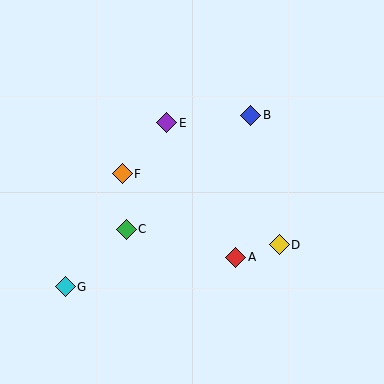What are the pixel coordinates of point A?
Point A is at (236, 257).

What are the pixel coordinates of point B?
Point B is at (251, 115).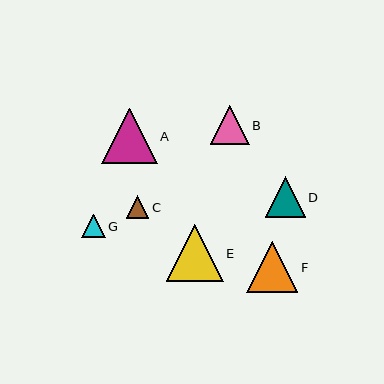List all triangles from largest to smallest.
From largest to smallest: E, A, F, D, B, G, C.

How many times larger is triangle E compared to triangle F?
Triangle E is approximately 1.1 times the size of triangle F.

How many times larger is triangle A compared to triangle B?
Triangle A is approximately 1.4 times the size of triangle B.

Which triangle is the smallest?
Triangle C is the smallest with a size of approximately 23 pixels.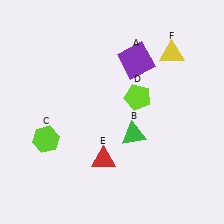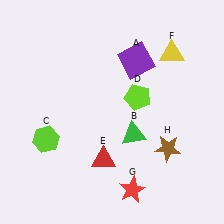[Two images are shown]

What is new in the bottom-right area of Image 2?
A brown star (H) was added in the bottom-right area of Image 2.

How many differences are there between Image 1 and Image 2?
There are 2 differences between the two images.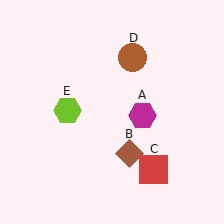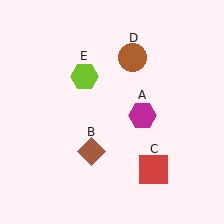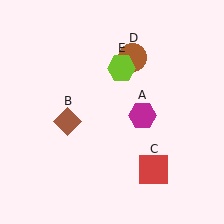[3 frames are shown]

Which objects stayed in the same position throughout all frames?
Magenta hexagon (object A) and red square (object C) and brown circle (object D) remained stationary.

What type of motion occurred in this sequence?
The brown diamond (object B), lime hexagon (object E) rotated clockwise around the center of the scene.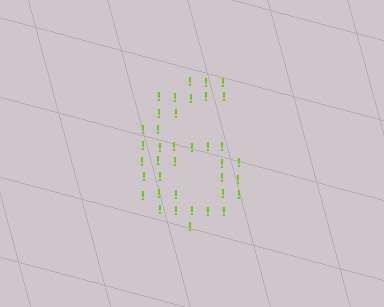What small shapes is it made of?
It is made of small exclamation marks.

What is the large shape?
The large shape is the digit 6.